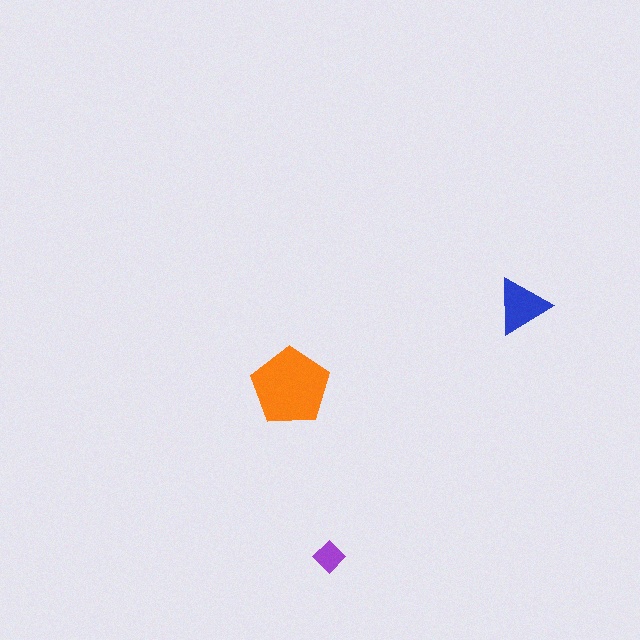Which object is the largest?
The orange pentagon.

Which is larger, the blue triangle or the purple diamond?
The blue triangle.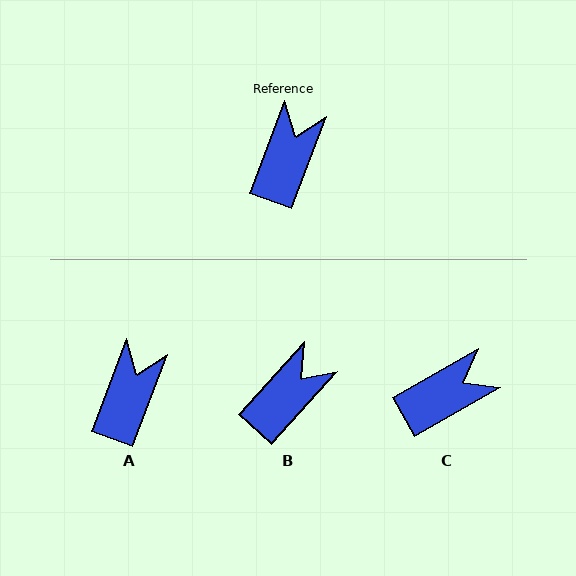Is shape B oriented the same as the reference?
No, it is off by about 22 degrees.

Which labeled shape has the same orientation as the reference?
A.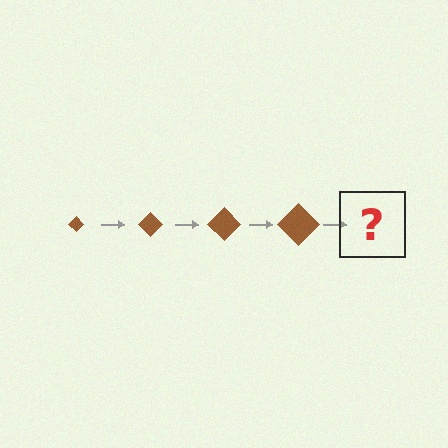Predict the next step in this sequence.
The next step is a brown diamond, larger than the previous one.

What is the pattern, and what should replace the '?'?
The pattern is that the diamond gets progressively larger each step. The '?' should be a brown diamond, larger than the previous one.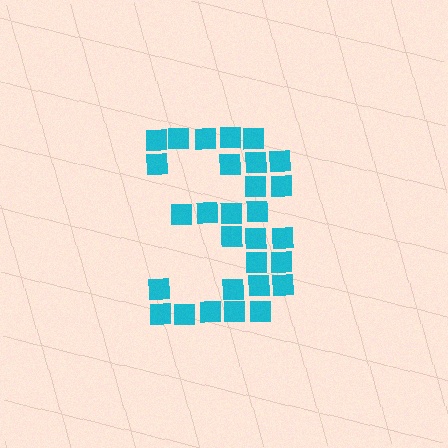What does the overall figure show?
The overall figure shows the digit 3.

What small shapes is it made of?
It is made of small squares.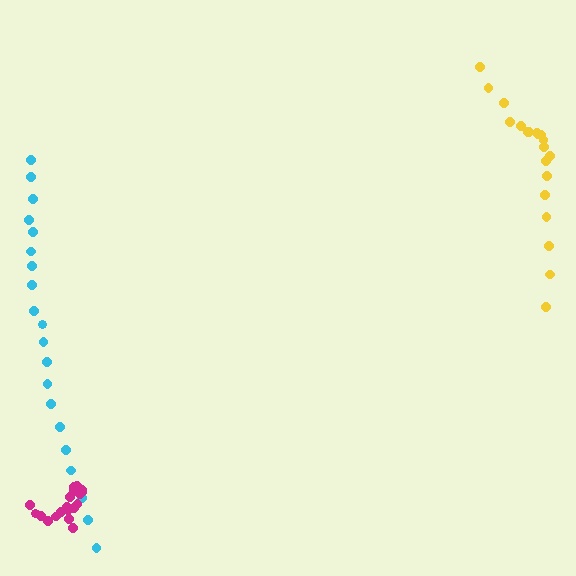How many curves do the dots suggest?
There are 3 distinct paths.